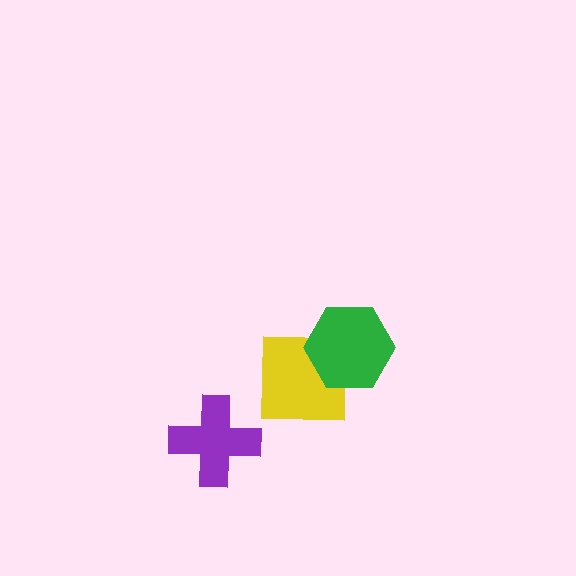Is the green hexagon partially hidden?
No, no other shape covers it.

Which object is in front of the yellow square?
The green hexagon is in front of the yellow square.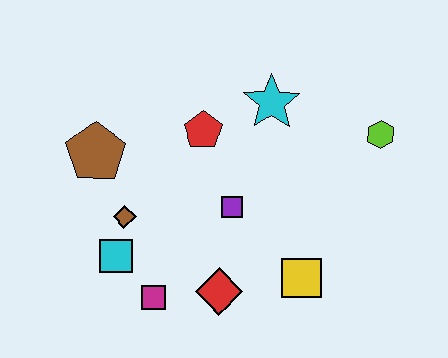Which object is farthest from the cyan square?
The lime hexagon is farthest from the cyan square.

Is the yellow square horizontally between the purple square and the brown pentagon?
No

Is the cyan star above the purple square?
Yes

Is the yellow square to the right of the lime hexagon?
No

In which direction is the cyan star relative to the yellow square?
The cyan star is above the yellow square.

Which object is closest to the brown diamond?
The cyan square is closest to the brown diamond.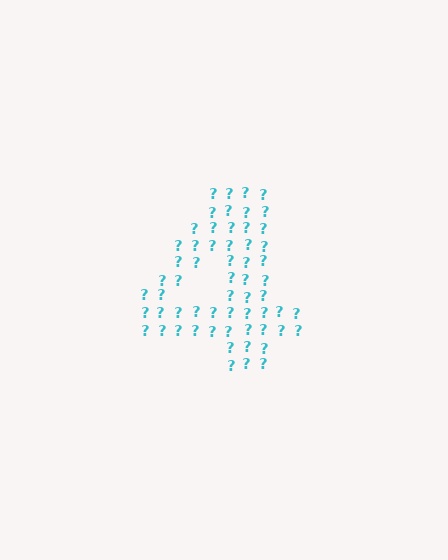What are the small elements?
The small elements are question marks.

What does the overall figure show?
The overall figure shows the digit 4.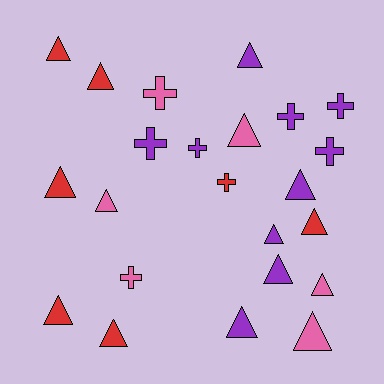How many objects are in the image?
There are 23 objects.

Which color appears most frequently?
Purple, with 10 objects.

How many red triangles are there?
There are 6 red triangles.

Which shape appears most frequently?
Triangle, with 15 objects.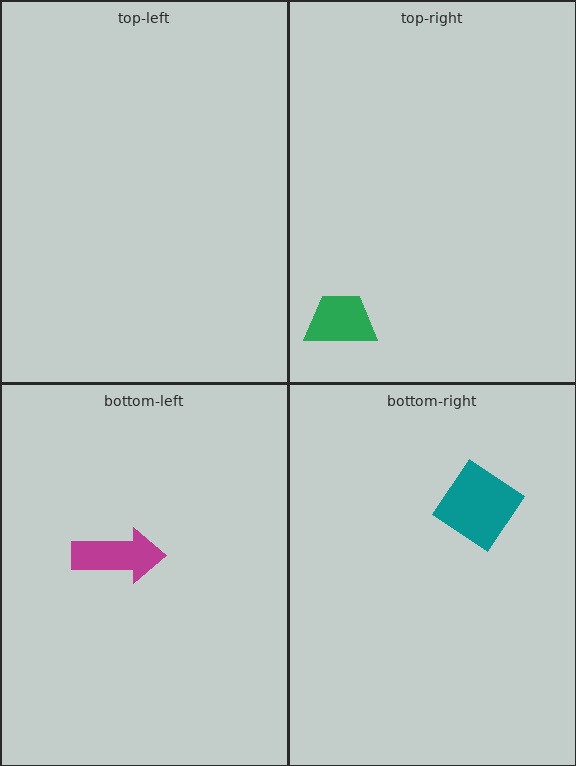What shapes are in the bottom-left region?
The magenta arrow.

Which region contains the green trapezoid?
The top-right region.